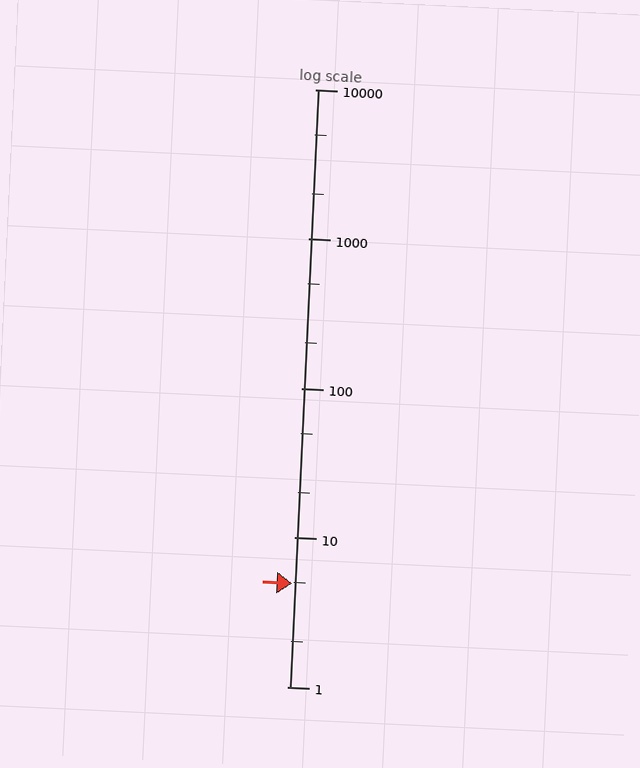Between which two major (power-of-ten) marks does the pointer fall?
The pointer is between 1 and 10.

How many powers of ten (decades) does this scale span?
The scale spans 4 decades, from 1 to 10000.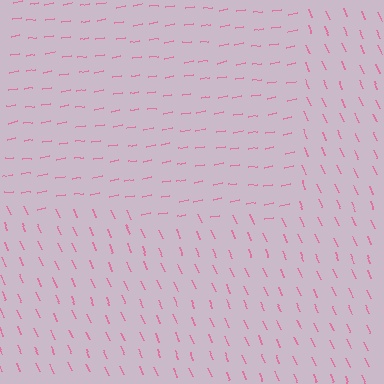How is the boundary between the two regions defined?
The boundary is defined purely by a change in line orientation (approximately 76 degrees difference). All lines are the same color and thickness.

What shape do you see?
I see a rectangle.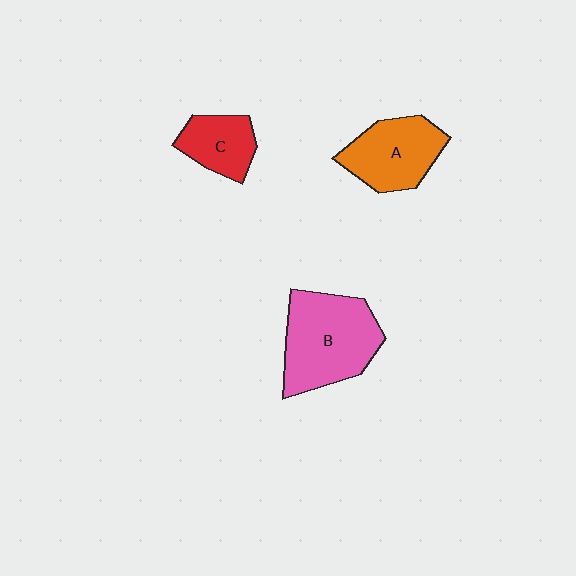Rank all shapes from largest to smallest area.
From largest to smallest: B (pink), A (orange), C (red).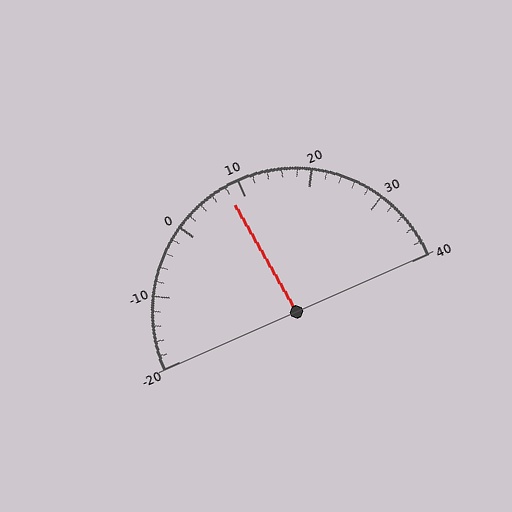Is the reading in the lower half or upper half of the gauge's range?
The reading is in the lower half of the range (-20 to 40).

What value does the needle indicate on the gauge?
The needle indicates approximately 8.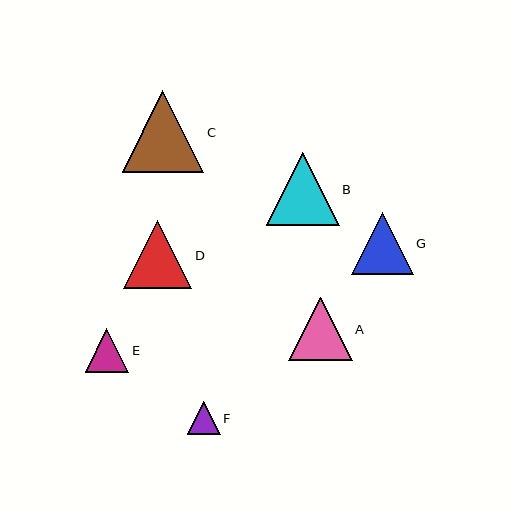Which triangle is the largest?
Triangle C is the largest with a size of approximately 82 pixels.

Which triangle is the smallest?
Triangle F is the smallest with a size of approximately 33 pixels.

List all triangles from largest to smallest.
From largest to smallest: C, B, D, A, G, E, F.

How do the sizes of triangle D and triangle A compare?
Triangle D and triangle A are approximately the same size.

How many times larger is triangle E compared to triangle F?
Triangle E is approximately 1.3 times the size of triangle F.